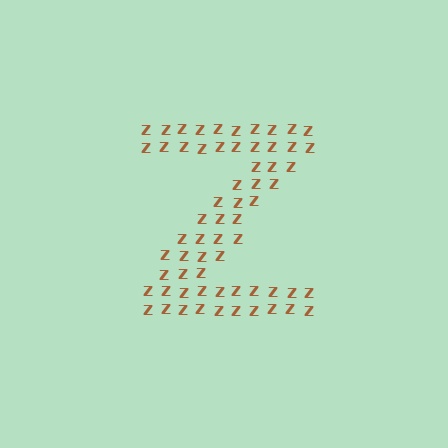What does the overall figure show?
The overall figure shows the letter Z.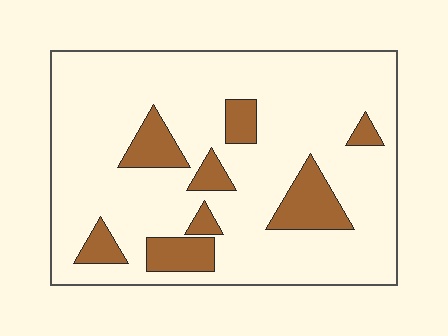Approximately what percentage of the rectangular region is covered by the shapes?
Approximately 15%.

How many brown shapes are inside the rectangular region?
8.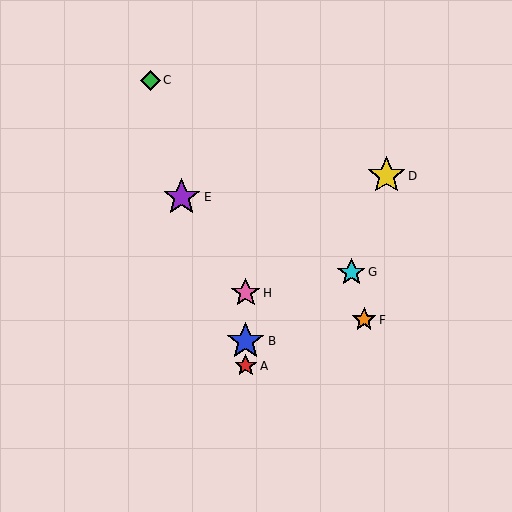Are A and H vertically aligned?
Yes, both are at x≈246.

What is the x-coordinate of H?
Object H is at x≈246.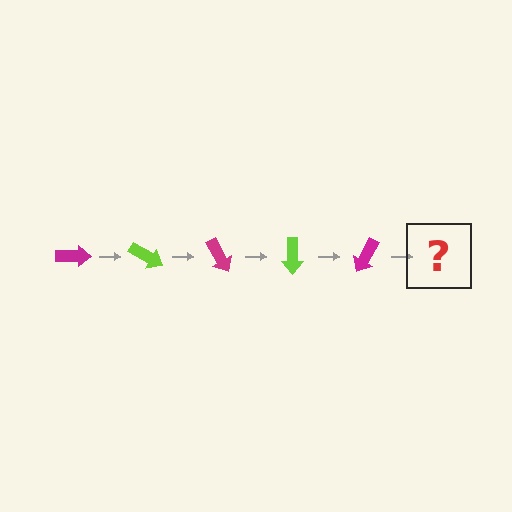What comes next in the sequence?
The next element should be a lime arrow, rotated 150 degrees from the start.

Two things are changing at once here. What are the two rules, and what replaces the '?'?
The two rules are that it rotates 30 degrees each step and the color cycles through magenta and lime. The '?' should be a lime arrow, rotated 150 degrees from the start.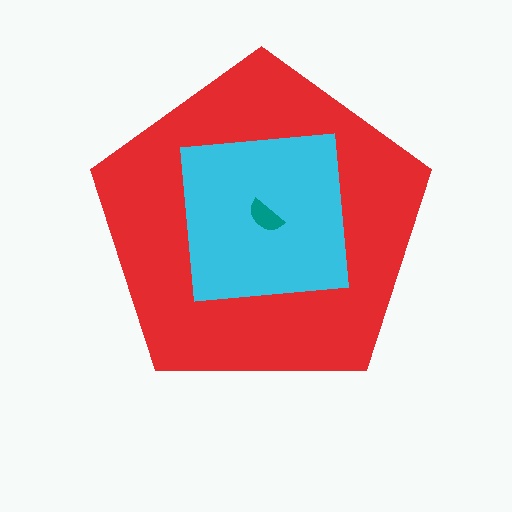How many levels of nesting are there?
3.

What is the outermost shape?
The red pentagon.